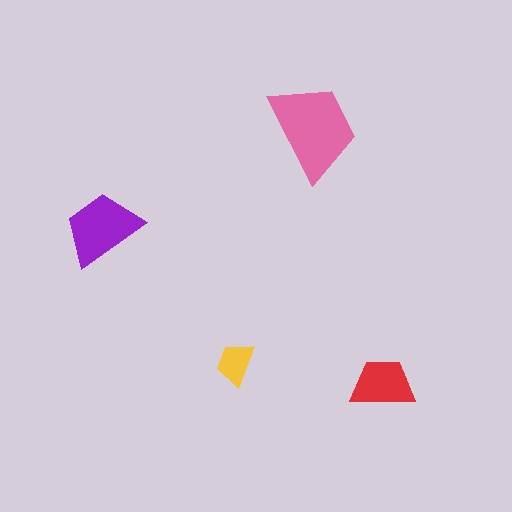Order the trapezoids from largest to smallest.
the pink one, the purple one, the red one, the yellow one.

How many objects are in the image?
There are 4 objects in the image.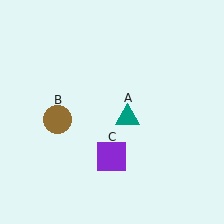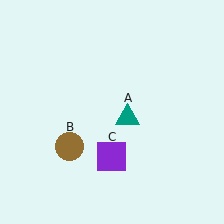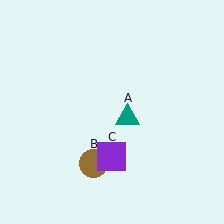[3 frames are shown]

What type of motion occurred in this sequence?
The brown circle (object B) rotated counterclockwise around the center of the scene.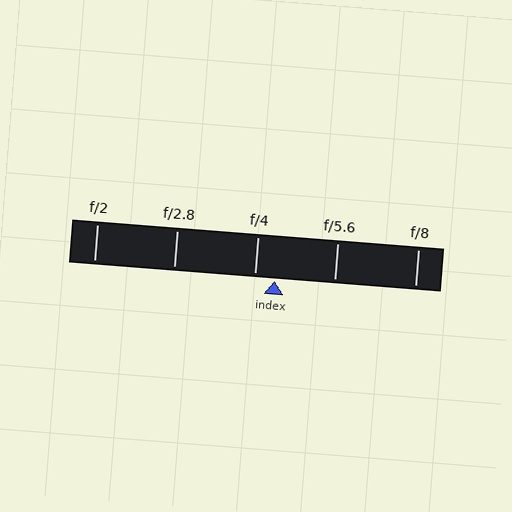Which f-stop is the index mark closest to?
The index mark is closest to f/4.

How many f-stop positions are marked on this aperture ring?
There are 5 f-stop positions marked.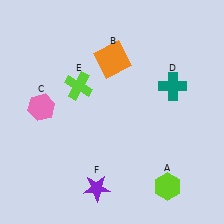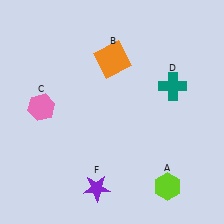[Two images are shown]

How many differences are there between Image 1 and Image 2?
There is 1 difference between the two images.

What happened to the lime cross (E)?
The lime cross (E) was removed in Image 2. It was in the top-left area of Image 1.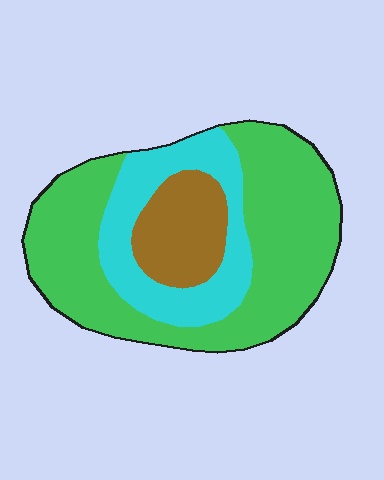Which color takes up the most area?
Green, at roughly 60%.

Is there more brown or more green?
Green.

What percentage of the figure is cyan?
Cyan covers 26% of the figure.